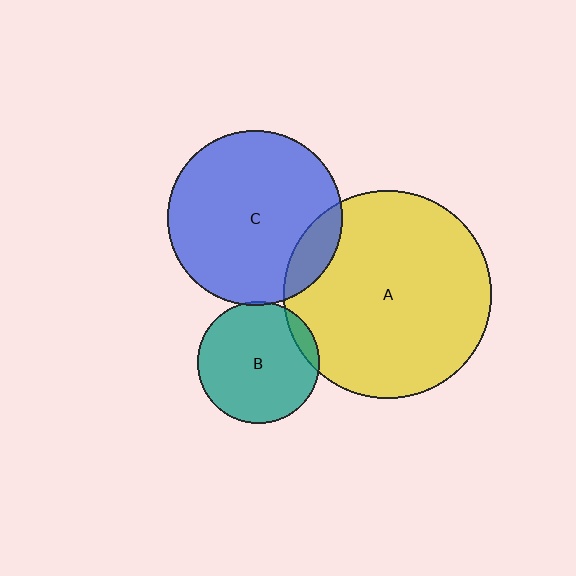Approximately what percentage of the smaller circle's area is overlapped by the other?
Approximately 10%.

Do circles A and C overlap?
Yes.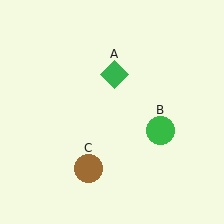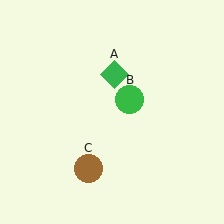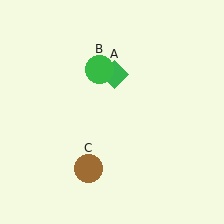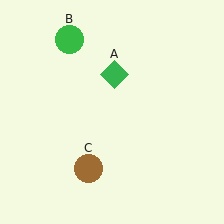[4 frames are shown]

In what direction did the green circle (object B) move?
The green circle (object B) moved up and to the left.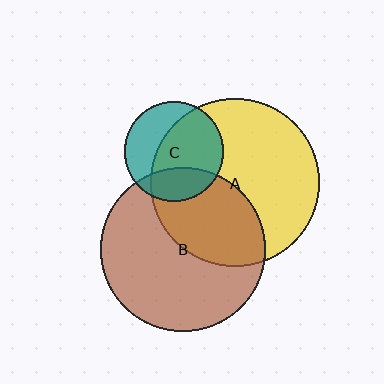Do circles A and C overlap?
Yes.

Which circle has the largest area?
Circle A (yellow).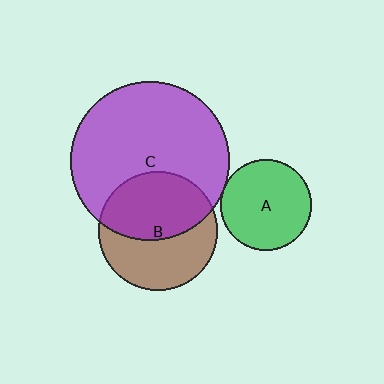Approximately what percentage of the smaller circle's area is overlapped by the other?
Approximately 5%.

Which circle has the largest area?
Circle C (purple).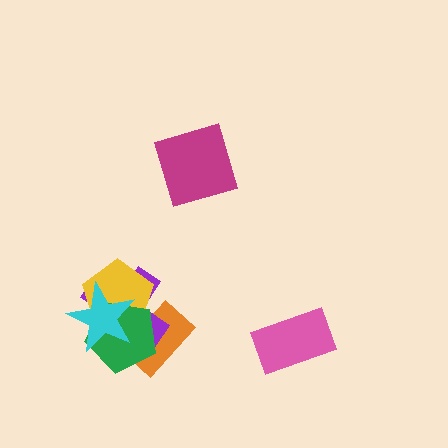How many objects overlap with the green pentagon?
4 objects overlap with the green pentagon.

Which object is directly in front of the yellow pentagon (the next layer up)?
The green pentagon is directly in front of the yellow pentagon.